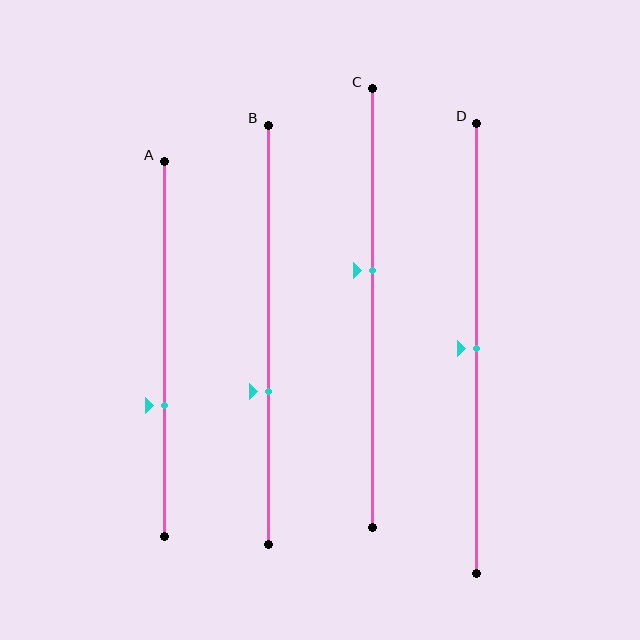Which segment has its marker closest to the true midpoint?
Segment D has its marker closest to the true midpoint.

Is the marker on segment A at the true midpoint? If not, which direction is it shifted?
No, the marker on segment A is shifted downward by about 15% of the segment length.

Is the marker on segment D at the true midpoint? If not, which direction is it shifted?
Yes, the marker on segment D is at the true midpoint.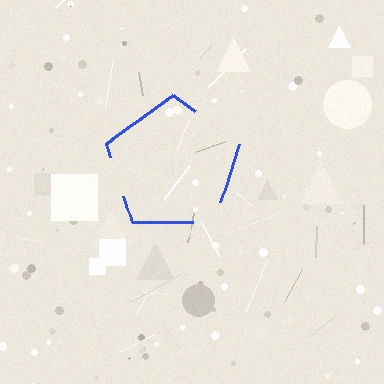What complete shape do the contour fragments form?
The contour fragments form a pentagon.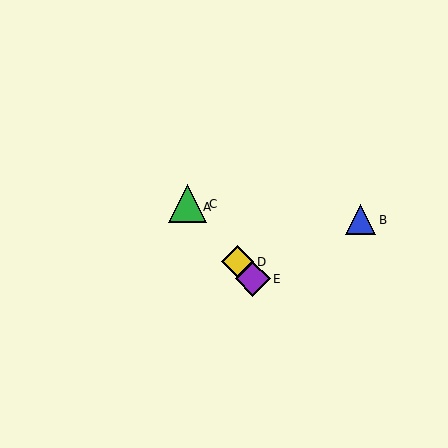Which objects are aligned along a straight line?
Objects A, C, D, E are aligned along a straight line.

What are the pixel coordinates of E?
Object E is at (253, 279).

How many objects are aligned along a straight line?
4 objects (A, C, D, E) are aligned along a straight line.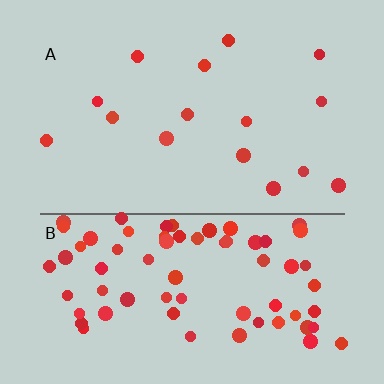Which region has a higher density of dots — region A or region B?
B (the bottom).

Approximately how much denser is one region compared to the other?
Approximately 4.7× — region B over region A.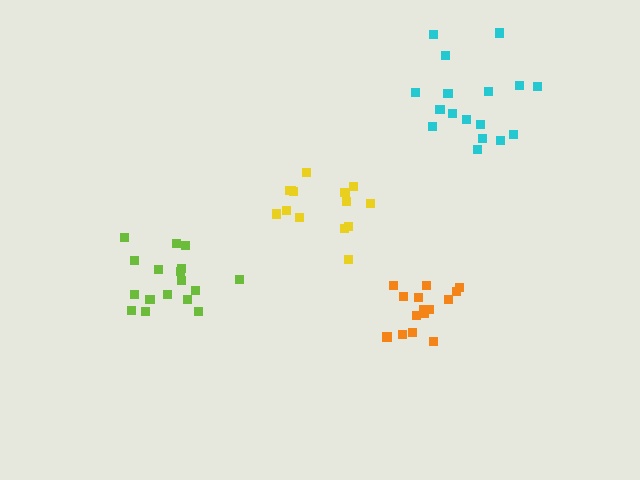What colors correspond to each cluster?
The clusters are colored: yellow, orange, cyan, lime.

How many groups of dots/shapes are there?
There are 4 groups.